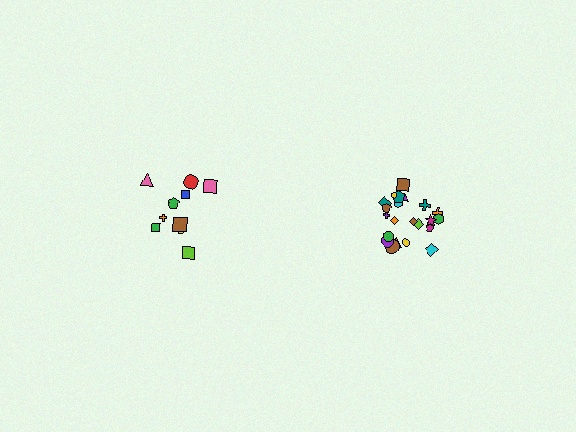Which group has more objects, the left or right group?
The right group.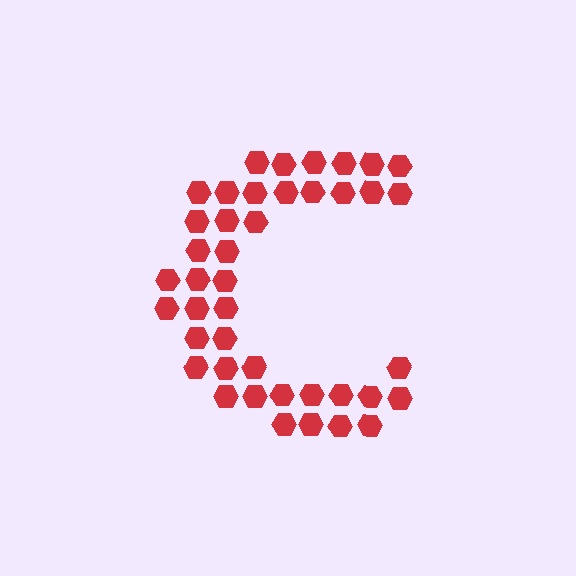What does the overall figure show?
The overall figure shows the letter C.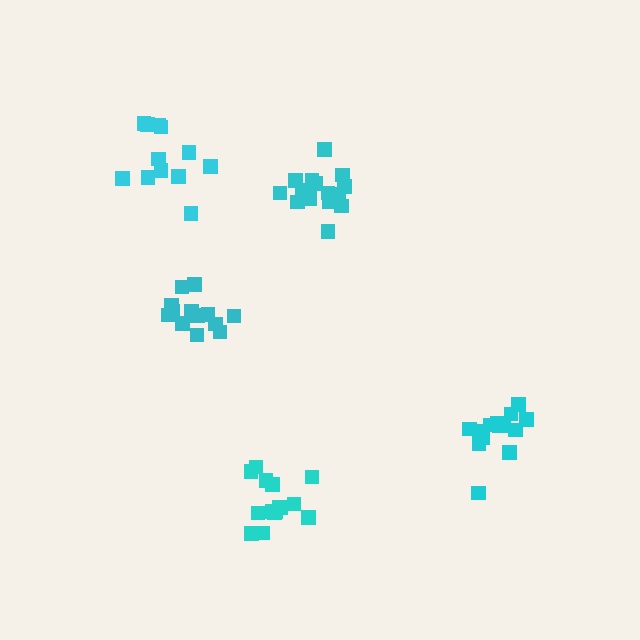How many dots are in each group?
Group 1: 14 dots, Group 2: 14 dots, Group 3: 15 dots, Group 4: 16 dots, Group 5: 12 dots (71 total).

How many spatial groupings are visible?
There are 5 spatial groupings.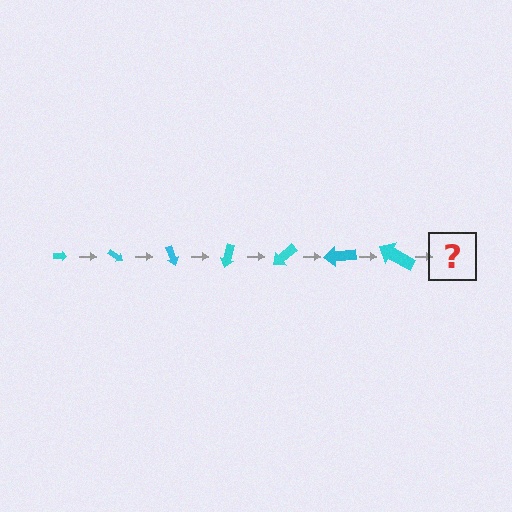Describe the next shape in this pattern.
It should be an arrow, larger than the previous one and rotated 245 degrees from the start.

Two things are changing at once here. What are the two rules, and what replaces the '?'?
The two rules are that the arrow grows larger each step and it rotates 35 degrees each step. The '?' should be an arrow, larger than the previous one and rotated 245 degrees from the start.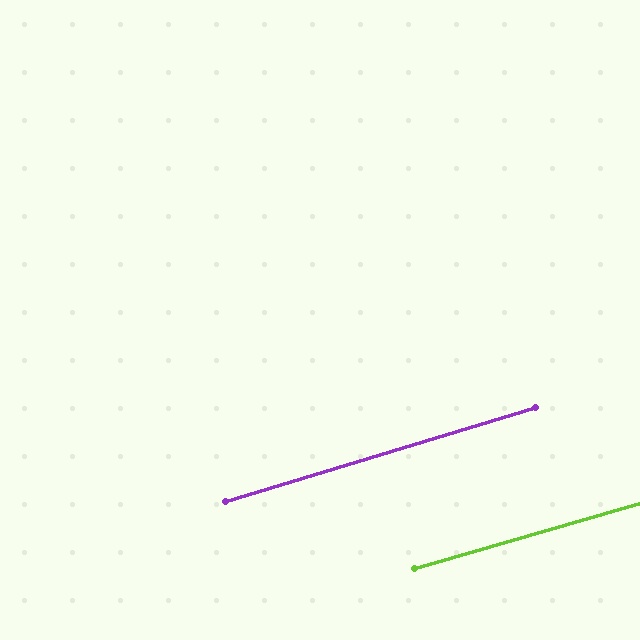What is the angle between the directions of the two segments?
Approximately 1 degree.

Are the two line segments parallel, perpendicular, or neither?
Parallel — their directions differ by only 0.6°.